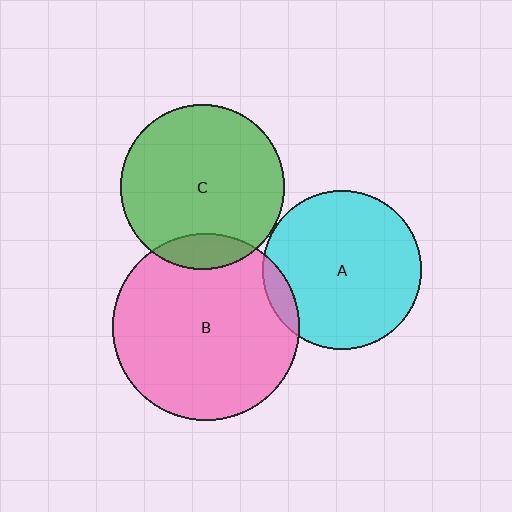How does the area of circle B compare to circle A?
Approximately 1.4 times.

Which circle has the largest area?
Circle B (pink).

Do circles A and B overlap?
Yes.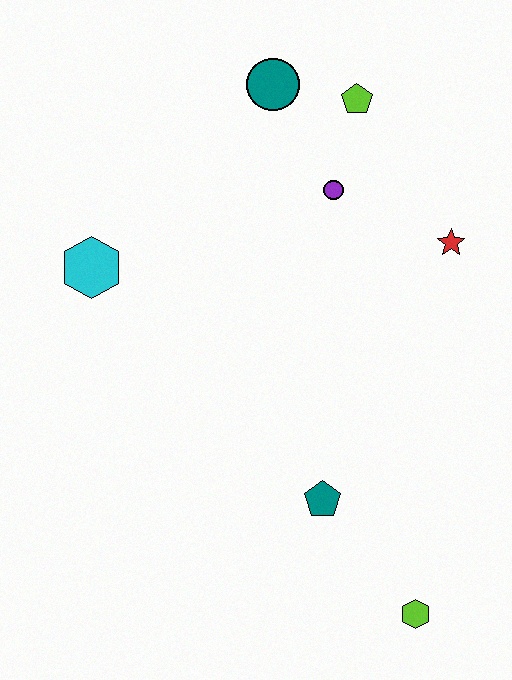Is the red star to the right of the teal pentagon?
Yes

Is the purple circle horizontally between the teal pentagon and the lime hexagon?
Yes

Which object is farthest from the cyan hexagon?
The lime hexagon is farthest from the cyan hexagon.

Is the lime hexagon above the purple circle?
No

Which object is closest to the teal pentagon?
The lime hexagon is closest to the teal pentagon.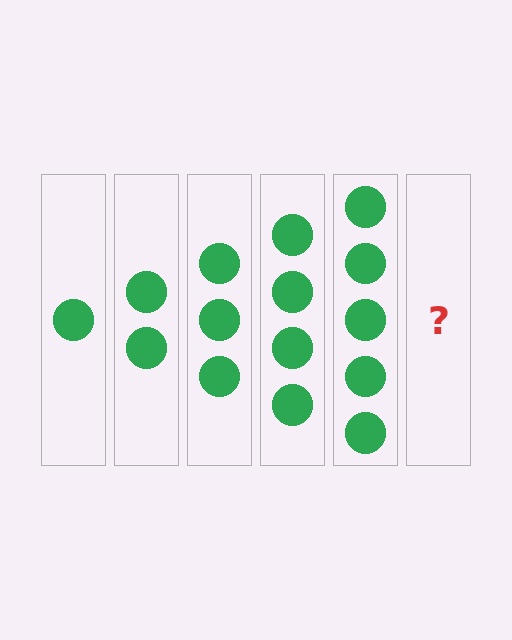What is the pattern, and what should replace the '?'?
The pattern is that each step adds one more circle. The '?' should be 6 circles.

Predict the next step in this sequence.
The next step is 6 circles.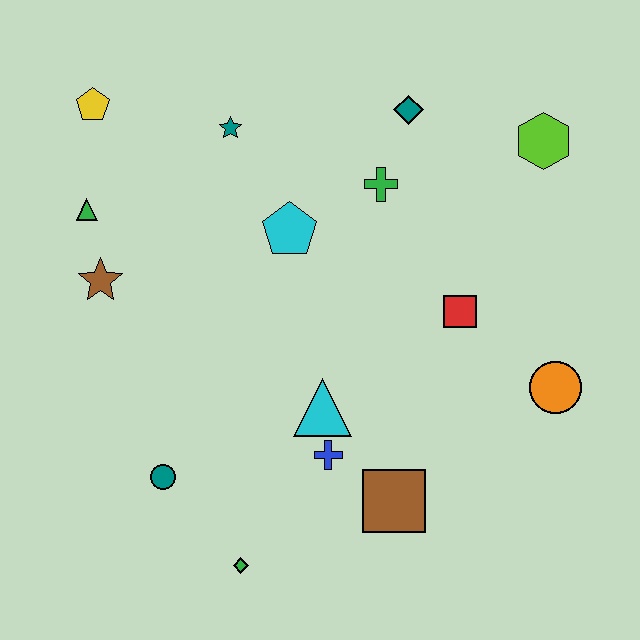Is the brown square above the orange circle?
No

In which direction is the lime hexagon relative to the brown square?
The lime hexagon is above the brown square.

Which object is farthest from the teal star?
The green diamond is farthest from the teal star.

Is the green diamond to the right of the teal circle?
Yes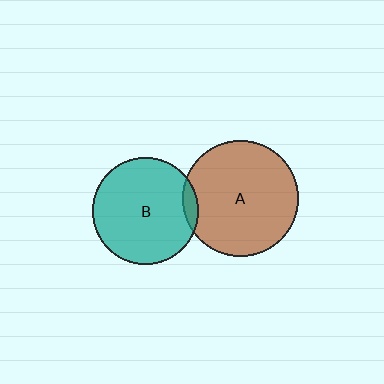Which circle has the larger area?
Circle A (brown).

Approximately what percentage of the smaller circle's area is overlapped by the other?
Approximately 5%.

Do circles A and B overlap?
Yes.